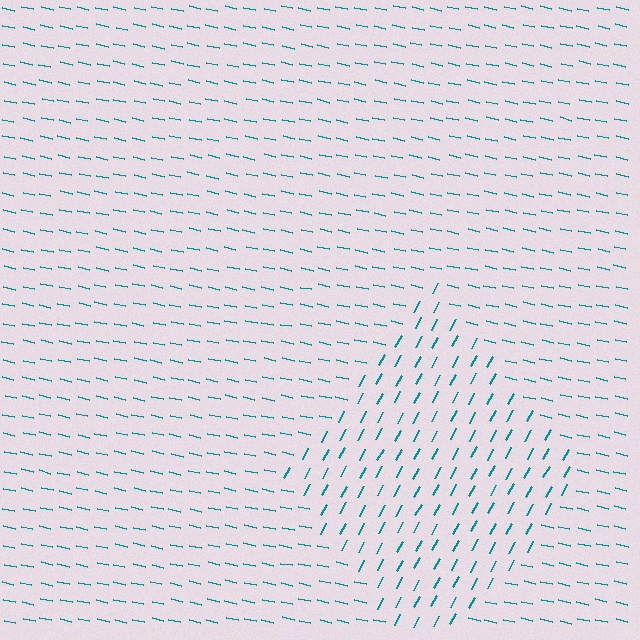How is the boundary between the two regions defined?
The boundary is defined purely by a change in line orientation (approximately 74 degrees difference). All lines are the same color and thickness.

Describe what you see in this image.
The image is filled with small teal line segments. A diamond region in the image has lines oriented differently from the surrounding lines, creating a visible texture boundary.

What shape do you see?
I see a diamond.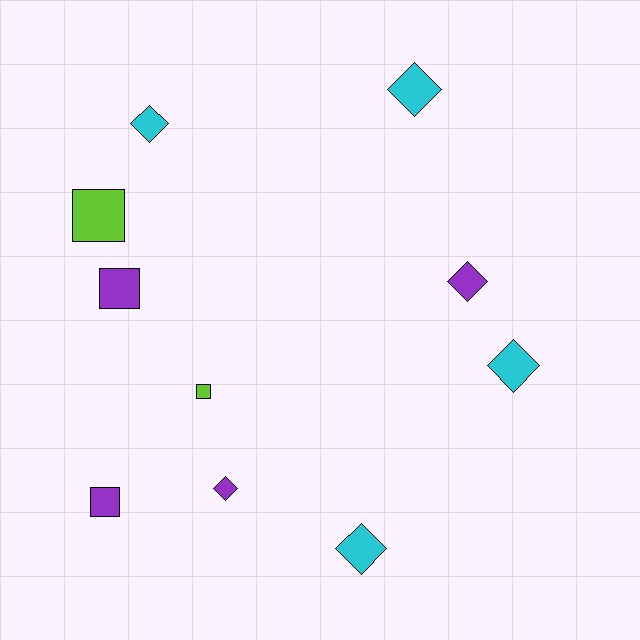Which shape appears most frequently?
Diamond, with 6 objects.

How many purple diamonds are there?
There are 2 purple diamonds.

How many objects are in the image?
There are 10 objects.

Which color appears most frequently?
Purple, with 4 objects.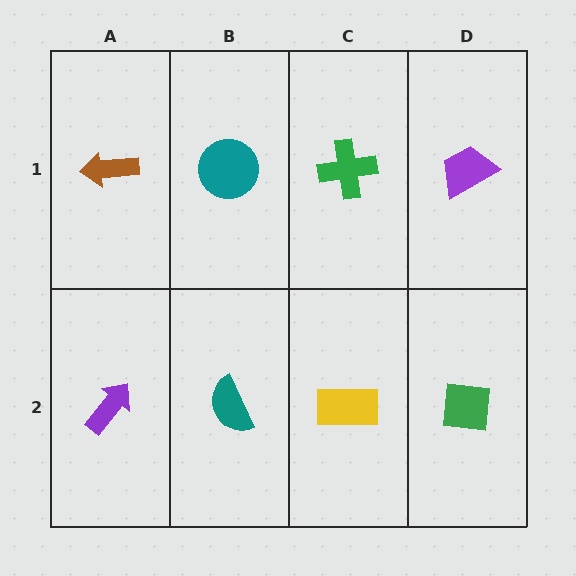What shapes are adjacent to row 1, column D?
A green square (row 2, column D), a green cross (row 1, column C).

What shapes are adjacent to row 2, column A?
A brown arrow (row 1, column A), a teal semicircle (row 2, column B).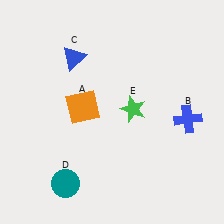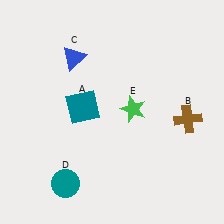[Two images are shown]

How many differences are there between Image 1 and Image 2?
There are 2 differences between the two images.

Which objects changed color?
A changed from orange to teal. B changed from blue to brown.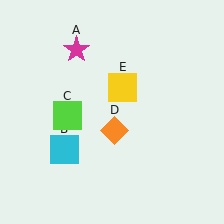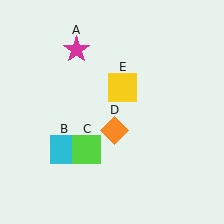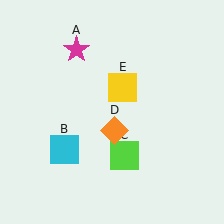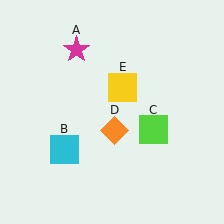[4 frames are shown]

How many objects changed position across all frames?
1 object changed position: lime square (object C).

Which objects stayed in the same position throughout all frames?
Magenta star (object A) and cyan square (object B) and orange diamond (object D) and yellow square (object E) remained stationary.